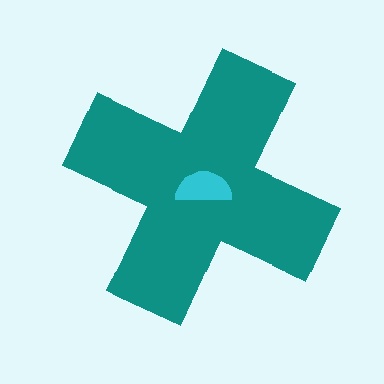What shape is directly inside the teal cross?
The cyan semicircle.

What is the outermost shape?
The teal cross.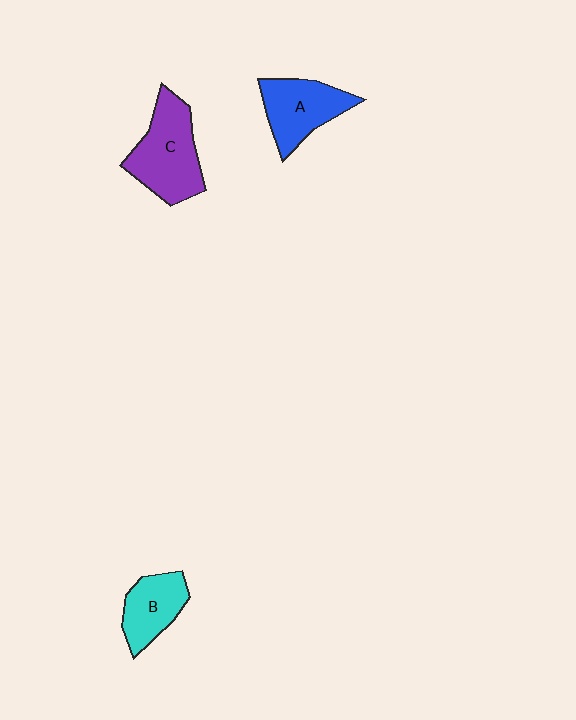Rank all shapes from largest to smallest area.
From largest to smallest: C (purple), A (blue), B (cyan).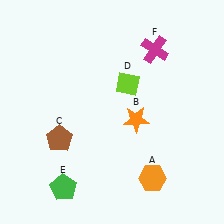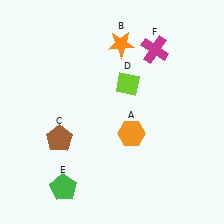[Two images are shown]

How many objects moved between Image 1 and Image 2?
2 objects moved between the two images.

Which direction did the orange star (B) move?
The orange star (B) moved up.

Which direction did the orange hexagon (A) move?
The orange hexagon (A) moved up.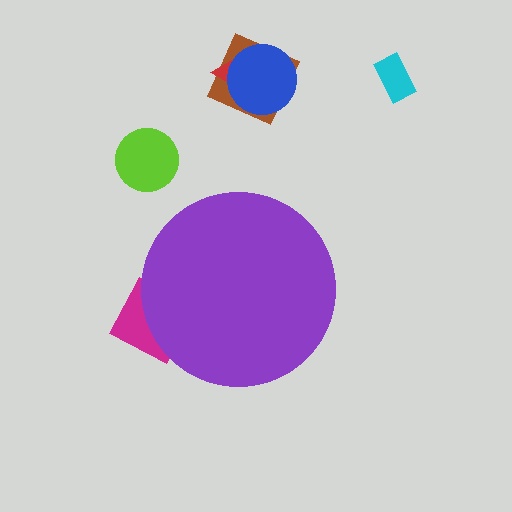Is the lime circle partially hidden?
No, the lime circle is fully visible.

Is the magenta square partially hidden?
Yes, the magenta square is partially hidden behind the purple circle.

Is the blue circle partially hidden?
No, the blue circle is fully visible.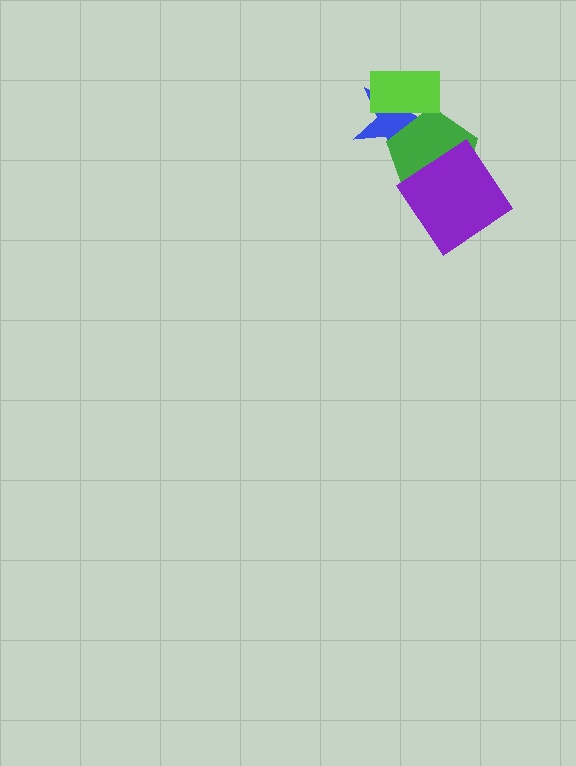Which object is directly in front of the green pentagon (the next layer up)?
The purple diamond is directly in front of the green pentagon.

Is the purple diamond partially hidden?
No, no other shape covers it.